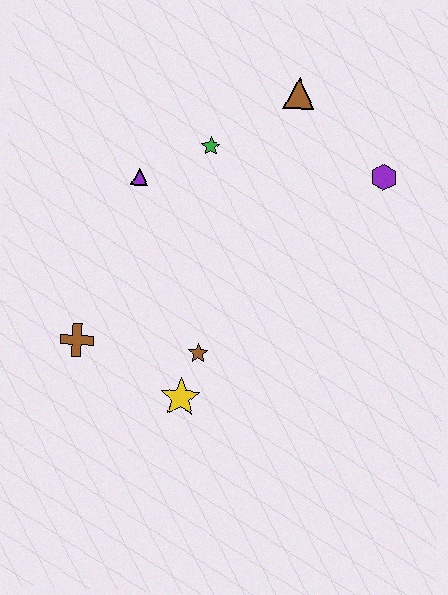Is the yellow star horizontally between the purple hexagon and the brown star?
No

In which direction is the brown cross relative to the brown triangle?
The brown cross is below the brown triangle.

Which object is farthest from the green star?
The yellow star is farthest from the green star.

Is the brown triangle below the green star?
No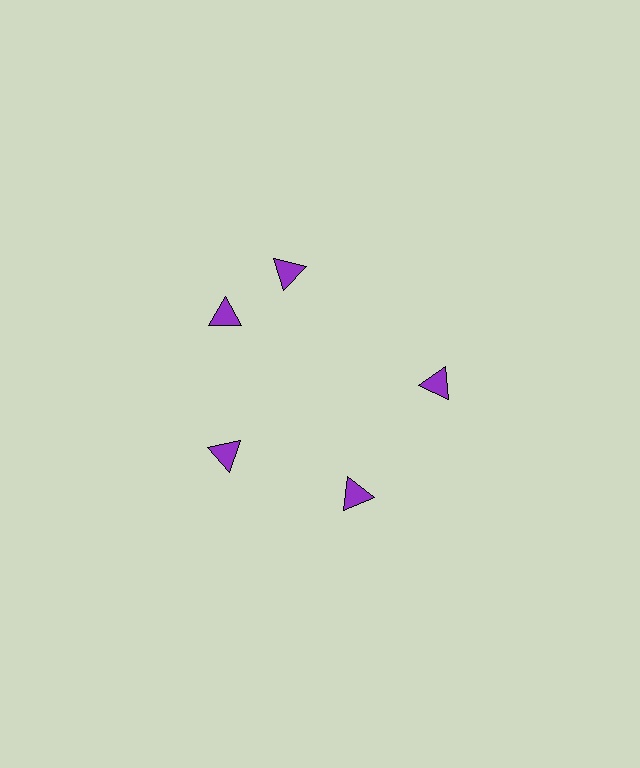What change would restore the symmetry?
The symmetry would be restored by rotating it back into even spacing with its neighbors so that all 5 triangles sit at equal angles and equal distance from the center.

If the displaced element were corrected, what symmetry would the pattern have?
It would have 5-fold rotational symmetry — the pattern would map onto itself every 72 degrees.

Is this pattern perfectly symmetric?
No. The 5 purple triangles are arranged in a ring, but one element near the 1 o'clock position is rotated out of alignment along the ring, breaking the 5-fold rotational symmetry.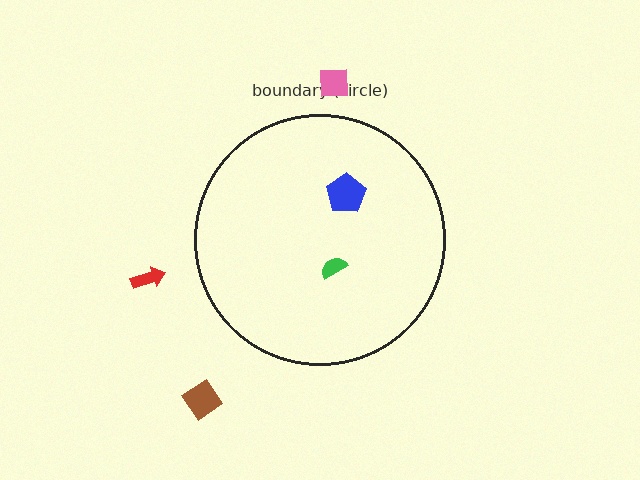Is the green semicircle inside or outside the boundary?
Inside.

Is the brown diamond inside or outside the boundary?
Outside.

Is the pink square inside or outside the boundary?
Outside.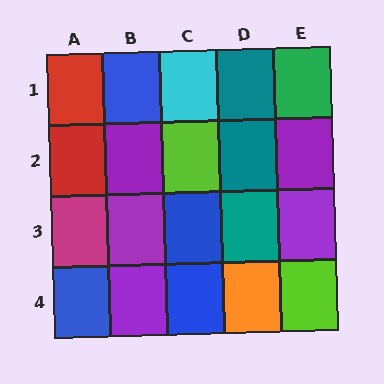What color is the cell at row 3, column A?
Magenta.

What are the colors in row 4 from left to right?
Blue, purple, blue, orange, lime.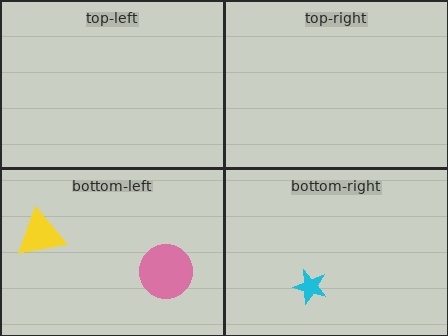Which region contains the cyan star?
The bottom-right region.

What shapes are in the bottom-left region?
The yellow triangle, the pink circle.